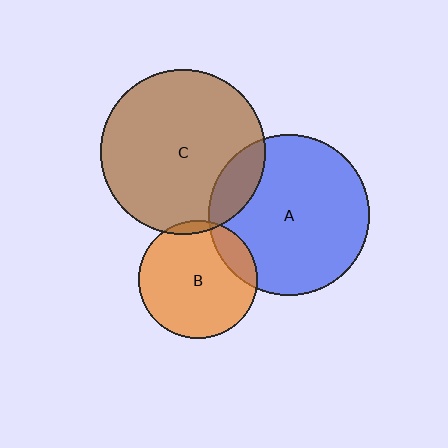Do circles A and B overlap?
Yes.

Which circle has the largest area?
Circle C (brown).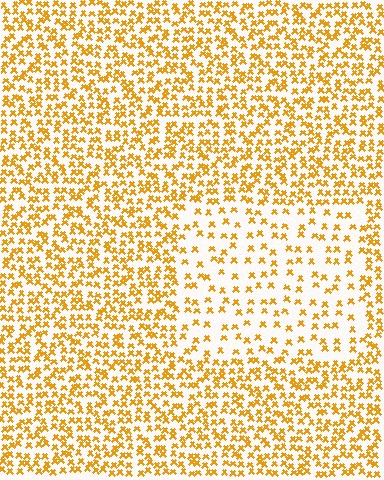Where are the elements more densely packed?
The elements are more densely packed outside the rectangle boundary.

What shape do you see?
I see a rectangle.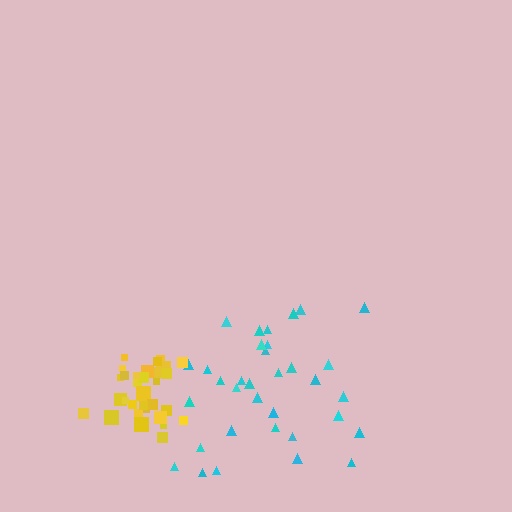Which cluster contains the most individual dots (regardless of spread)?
Cyan (34).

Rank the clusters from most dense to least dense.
yellow, cyan.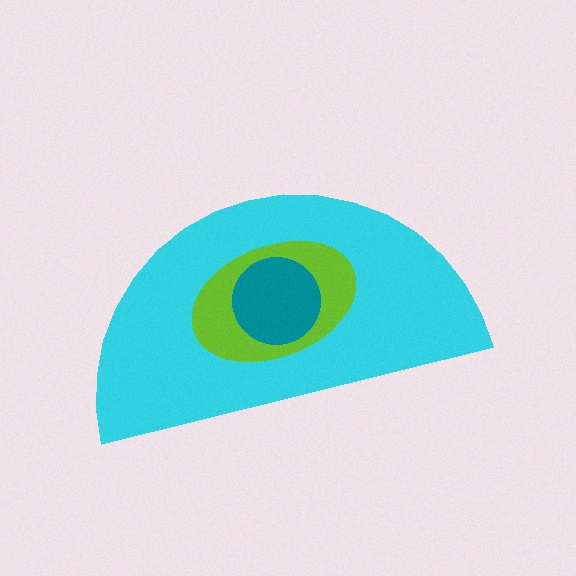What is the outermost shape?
The cyan semicircle.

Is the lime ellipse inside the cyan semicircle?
Yes.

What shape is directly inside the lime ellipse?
The teal circle.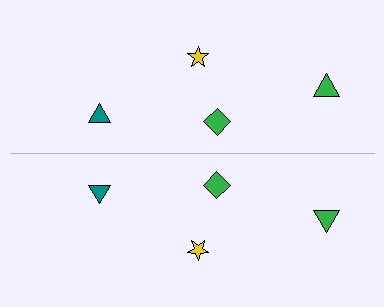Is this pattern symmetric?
Yes, this pattern has bilateral (reflection) symmetry.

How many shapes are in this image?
There are 8 shapes in this image.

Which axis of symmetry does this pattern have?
The pattern has a horizontal axis of symmetry running through the center of the image.